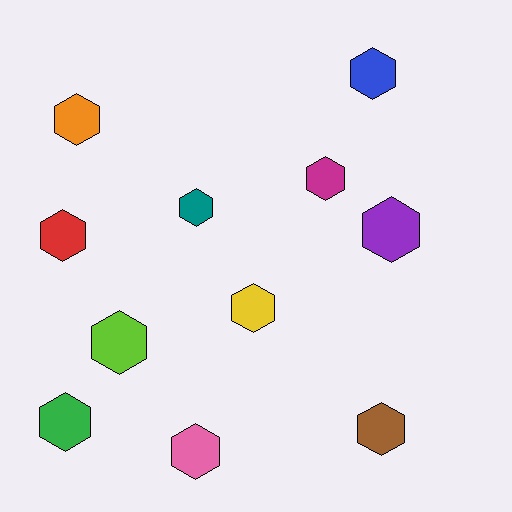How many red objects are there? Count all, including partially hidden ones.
There is 1 red object.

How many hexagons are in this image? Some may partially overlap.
There are 11 hexagons.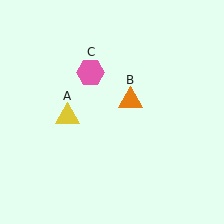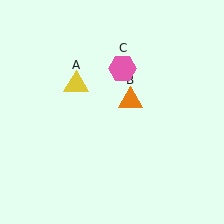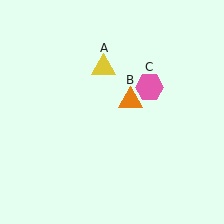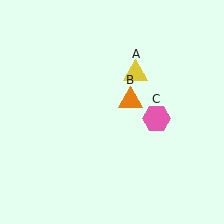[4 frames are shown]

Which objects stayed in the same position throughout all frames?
Orange triangle (object B) remained stationary.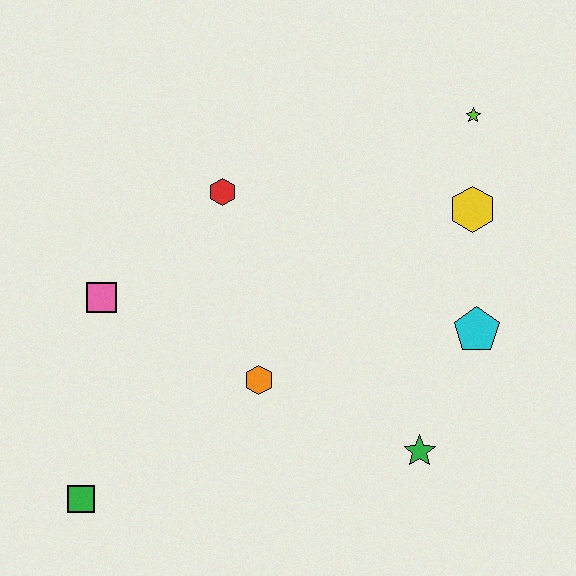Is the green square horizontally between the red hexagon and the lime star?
No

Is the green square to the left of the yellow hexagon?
Yes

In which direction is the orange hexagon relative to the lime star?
The orange hexagon is below the lime star.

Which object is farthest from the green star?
The pink square is farthest from the green star.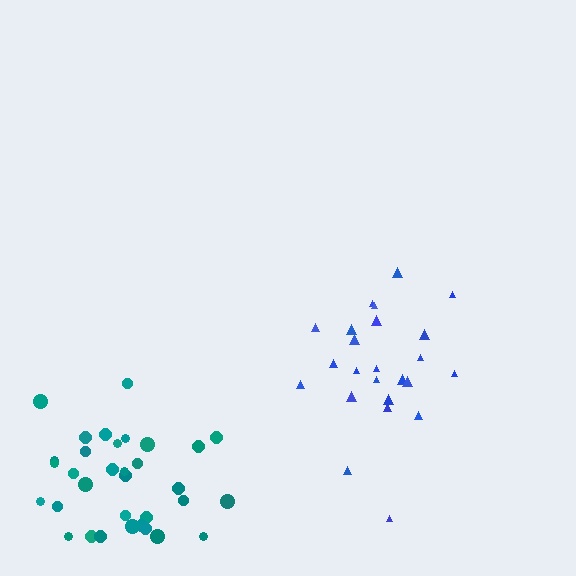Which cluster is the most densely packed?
Teal.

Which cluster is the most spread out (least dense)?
Blue.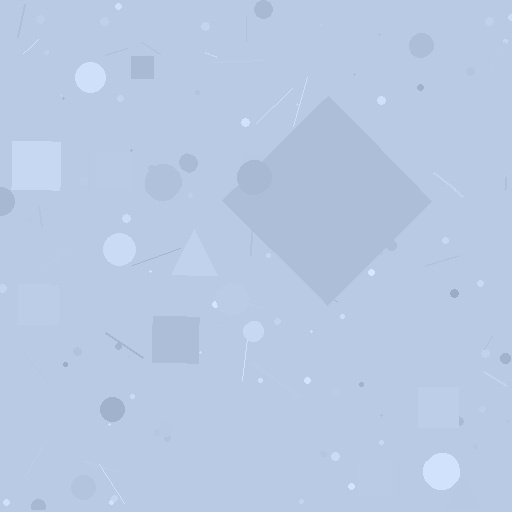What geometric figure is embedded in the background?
A diamond is embedded in the background.